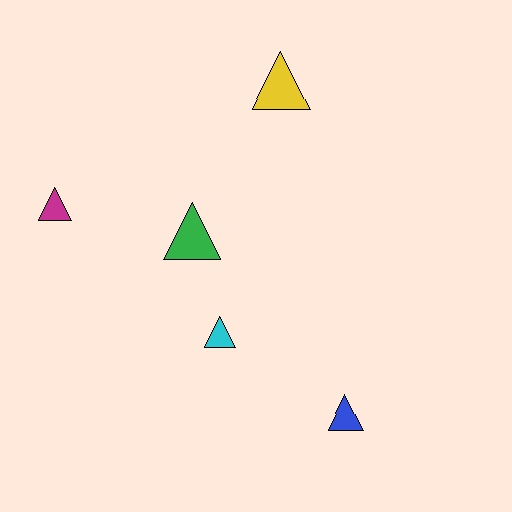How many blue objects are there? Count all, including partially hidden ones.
There is 1 blue object.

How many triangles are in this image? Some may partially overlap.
There are 5 triangles.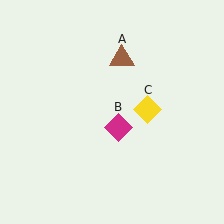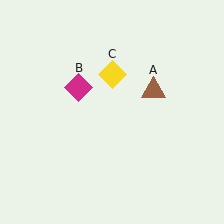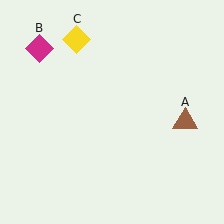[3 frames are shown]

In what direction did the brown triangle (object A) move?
The brown triangle (object A) moved down and to the right.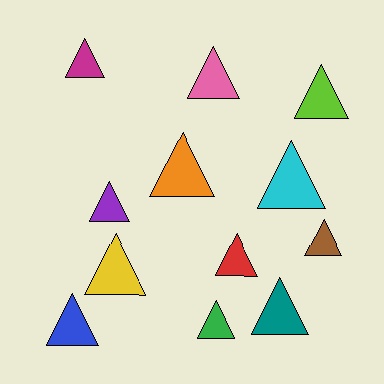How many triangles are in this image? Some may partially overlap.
There are 12 triangles.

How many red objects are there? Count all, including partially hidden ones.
There is 1 red object.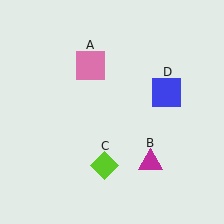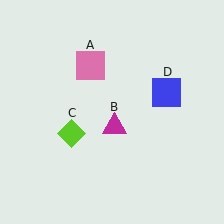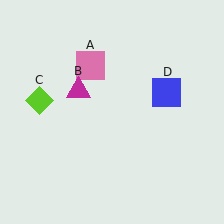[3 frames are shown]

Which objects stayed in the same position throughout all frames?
Pink square (object A) and blue square (object D) remained stationary.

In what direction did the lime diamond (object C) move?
The lime diamond (object C) moved up and to the left.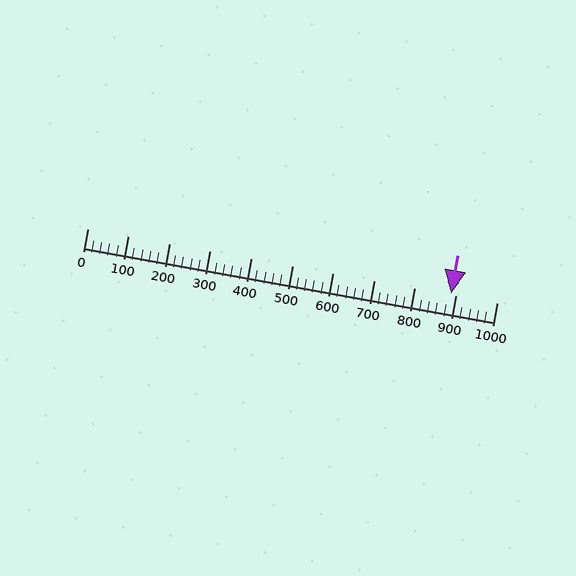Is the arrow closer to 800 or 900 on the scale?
The arrow is closer to 900.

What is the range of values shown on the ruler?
The ruler shows values from 0 to 1000.